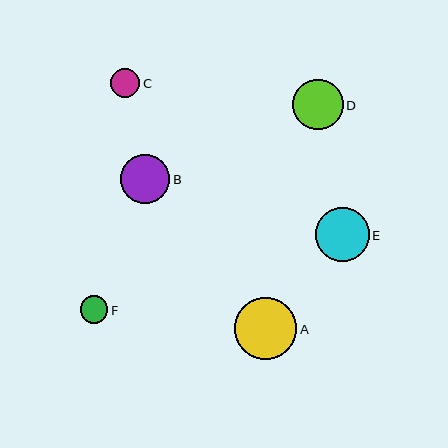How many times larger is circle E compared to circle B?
Circle E is approximately 1.1 times the size of circle B.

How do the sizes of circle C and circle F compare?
Circle C and circle F are approximately the same size.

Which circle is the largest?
Circle A is the largest with a size of approximately 62 pixels.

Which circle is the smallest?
Circle F is the smallest with a size of approximately 28 pixels.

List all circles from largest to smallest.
From largest to smallest: A, E, D, B, C, F.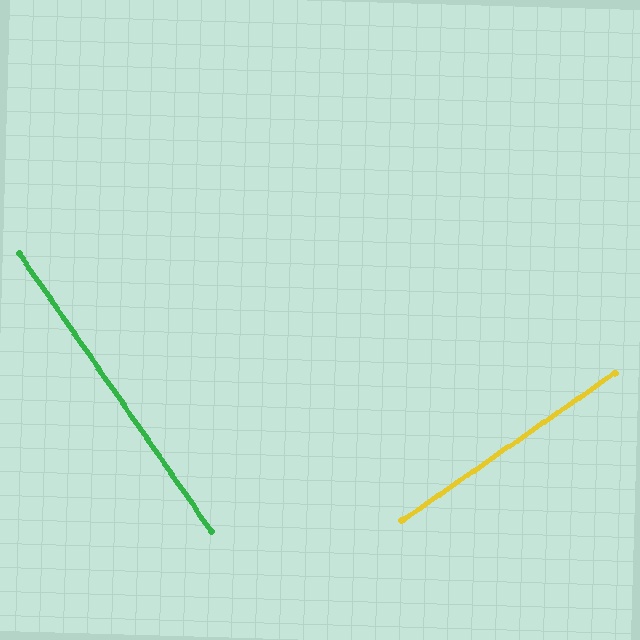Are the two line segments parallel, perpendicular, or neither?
Perpendicular — they meet at approximately 90°.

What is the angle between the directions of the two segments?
Approximately 90 degrees.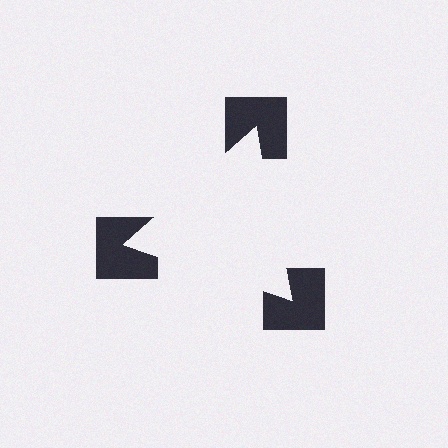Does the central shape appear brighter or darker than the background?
It typically appears slightly brighter than the background, even though no actual brightness change is drawn.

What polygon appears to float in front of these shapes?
An illusory triangle — its edges are inferred from the aligned wedge cuts in the notched squares, not physically drawn.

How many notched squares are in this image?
There are 3 — one at each vertex of the illusory triangle.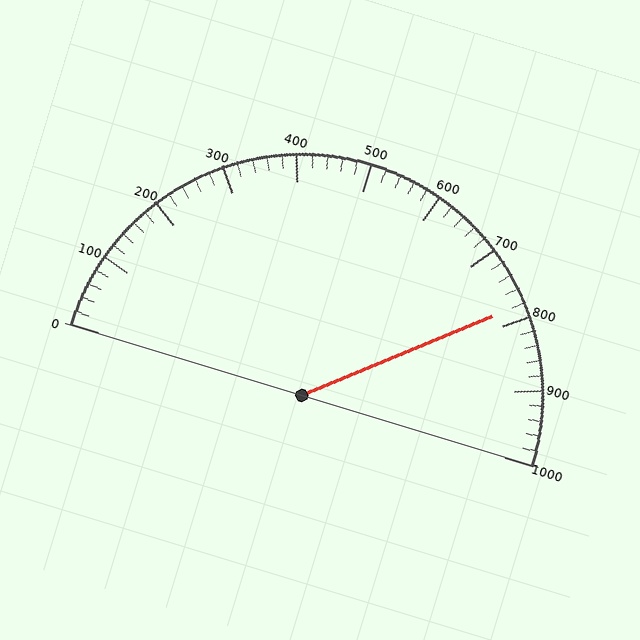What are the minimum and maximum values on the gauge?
The gauge ranges from 0 to 1000.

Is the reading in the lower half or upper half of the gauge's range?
The reading is in the upper half of the range (0 to 1000).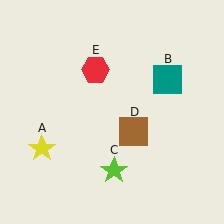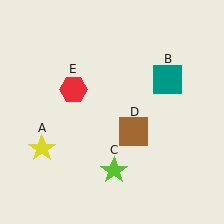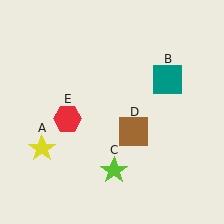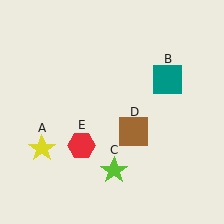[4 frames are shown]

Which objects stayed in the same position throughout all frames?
Yellow star (object A) and teal square (object B) and lime star (object C) and brown square (object D) remained stationary.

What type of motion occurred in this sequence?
The red hexagon (object E) rotated counterclockwise around the center of the scene.